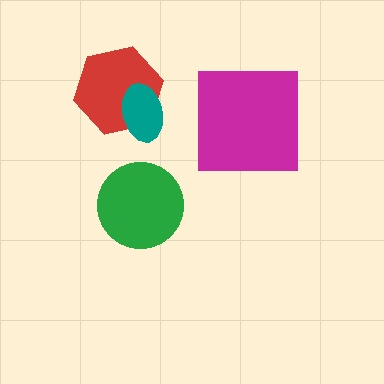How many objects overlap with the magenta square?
0 objects overlap with the magenta square.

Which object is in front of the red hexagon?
The teal ellipse is in front of the red hexagon.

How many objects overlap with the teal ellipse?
1 object overlaps with the teal ellipse.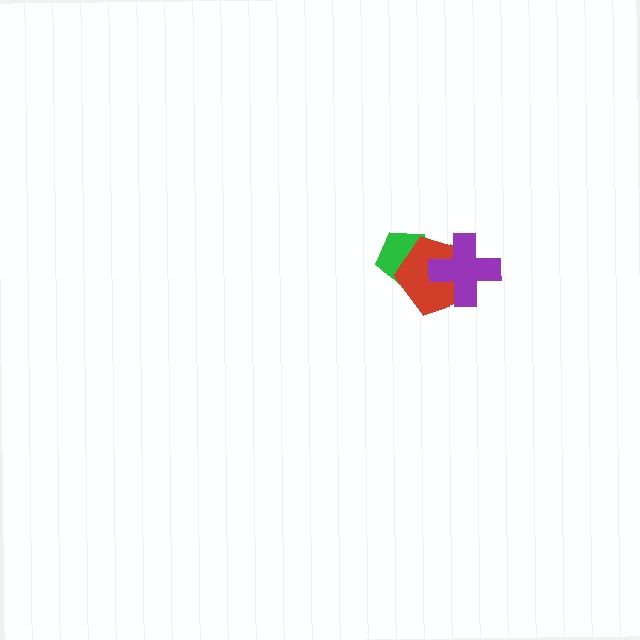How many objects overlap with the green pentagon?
1 object overlaps with the green pentagon.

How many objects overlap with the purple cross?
1 object overlaps with the purple cross.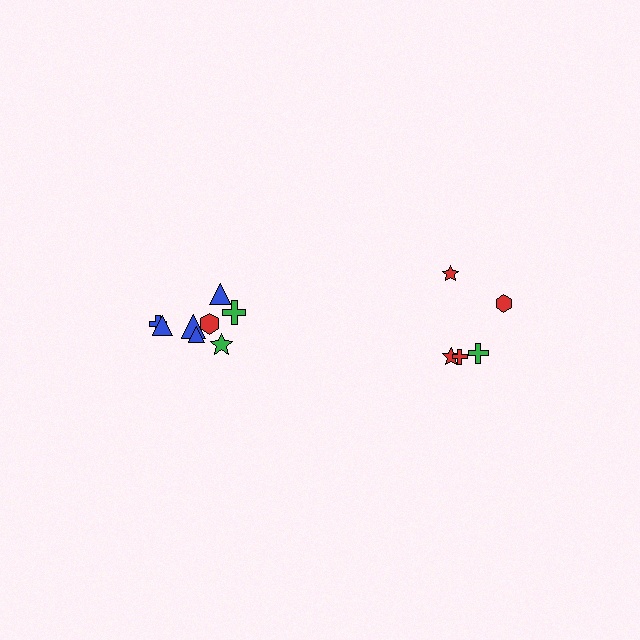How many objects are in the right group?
There are 5 objects.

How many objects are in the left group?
There are 8 objects.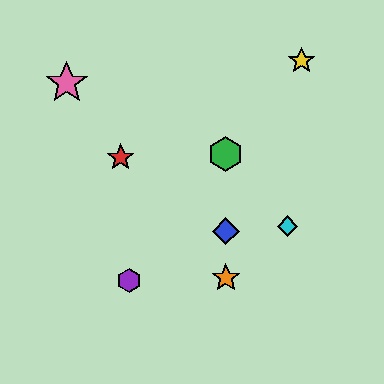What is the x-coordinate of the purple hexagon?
The purple hexagon is at x≈129.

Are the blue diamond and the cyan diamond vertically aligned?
No, the blue diamond is at x≈226 and the cyan diamond is at x≈287.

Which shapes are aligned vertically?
The blue diamond, the green hexagon, the orange star are aligned vertically.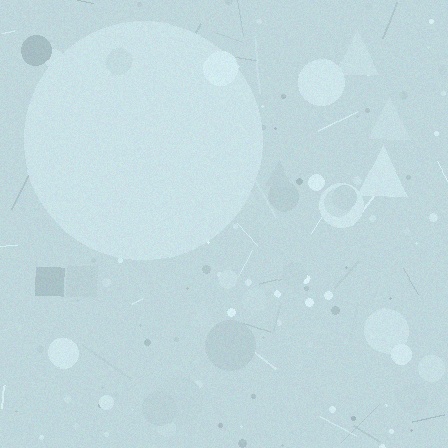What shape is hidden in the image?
A circle is hidden in the image.